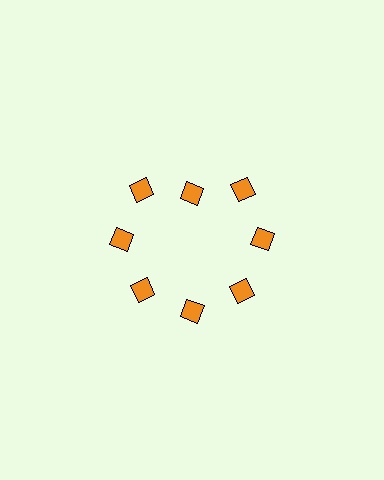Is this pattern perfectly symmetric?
No. The 8 orange diamonds are arranged in a ring, but one element near the 12 o'clock position is pulled inward toward the center, breaking the 8-fold rotational symmetry.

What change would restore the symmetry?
The symmetry would be restored by moving it outward, back onto the ring so that all 8 diamonds sit at equal angles and equal distance from the center.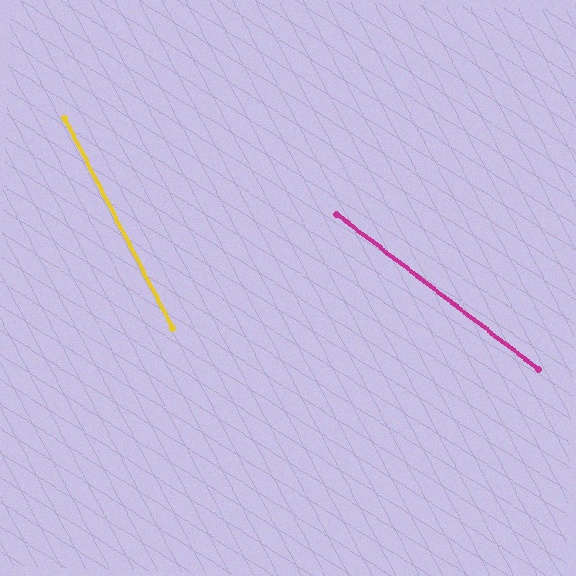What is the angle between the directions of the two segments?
Approximately 25 degrees.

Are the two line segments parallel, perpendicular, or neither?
Neither parallel nor perpendicular — they differ by about 25°.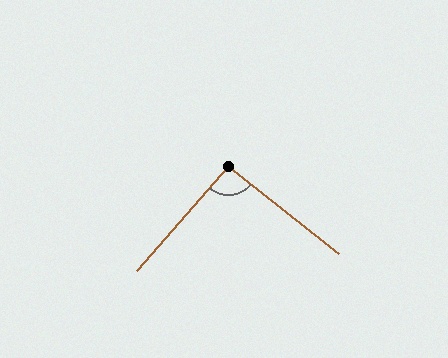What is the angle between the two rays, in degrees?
Approximately 93 degrees.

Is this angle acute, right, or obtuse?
It is approximately a right angle.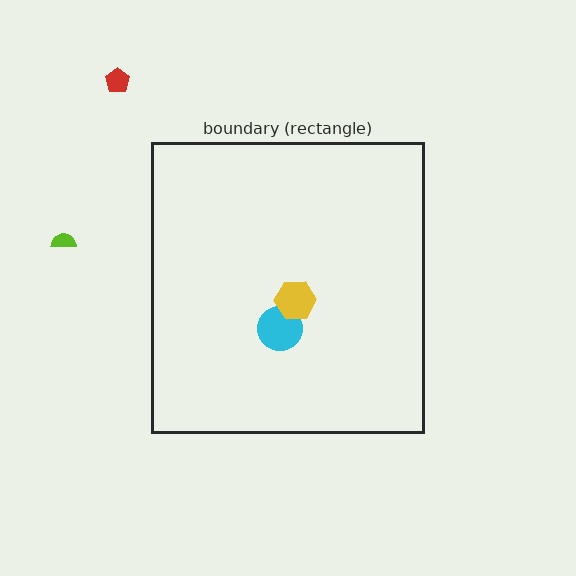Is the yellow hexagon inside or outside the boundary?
Inside.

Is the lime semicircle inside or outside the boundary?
Outside.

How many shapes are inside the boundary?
2 inside, 2 outside.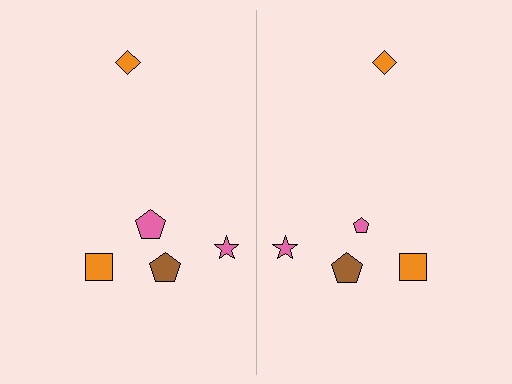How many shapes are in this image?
There are 10 shapes in this image.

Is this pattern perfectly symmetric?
No, the pattern is not perfectly symmetric. The pink pentagon on the right side has a different size than its mirror counterpart.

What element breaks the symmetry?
The pink pentagon on the right side has a different size than its mirror counterpart.